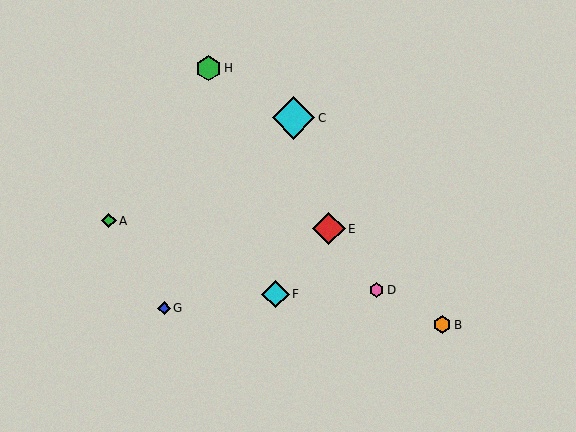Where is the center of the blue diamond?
The center of the blue diamond is at (164, 308).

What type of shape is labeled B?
Shape B is an orange hexagon.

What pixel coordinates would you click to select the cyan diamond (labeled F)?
Click at (275, 294) to select the cyan diamond F.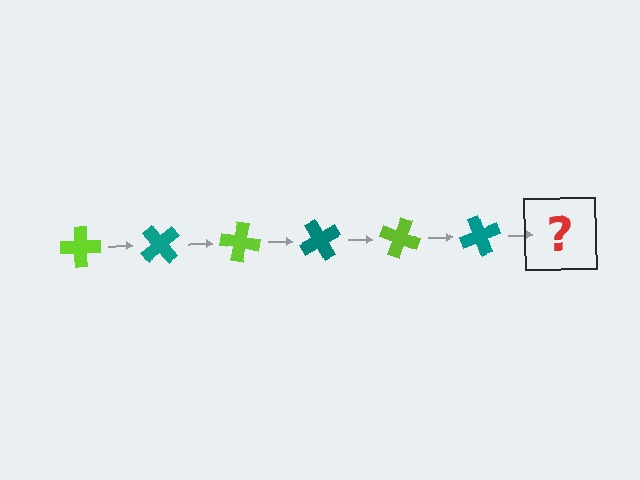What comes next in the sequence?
The next element should be a lime cross, rotated 300 degrees from the start.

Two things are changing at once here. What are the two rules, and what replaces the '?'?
The two rules are that it rotates 50 degrees each step and the color cycles through lime and teal. The '?' should be a lime cross, rotated 300 degrees from the start.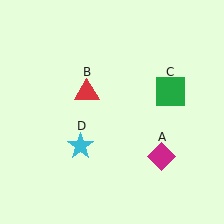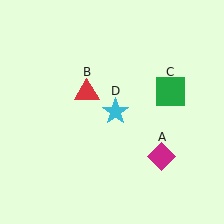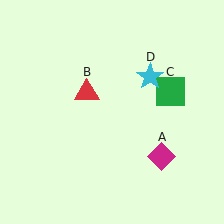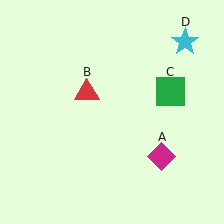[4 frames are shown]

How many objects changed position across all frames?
1 object changed position: cyan star (object D).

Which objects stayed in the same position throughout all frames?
Magenta diamond (object A) and red triangle (object B) and green square (object C) remained stationary.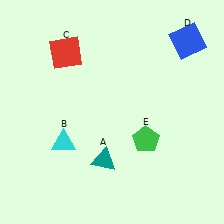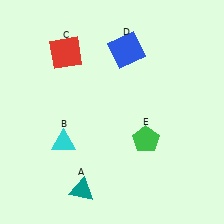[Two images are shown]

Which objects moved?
The objects that moved are: the teal triangle (A), the blue square (D).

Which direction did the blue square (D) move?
The blue square (D) moved left.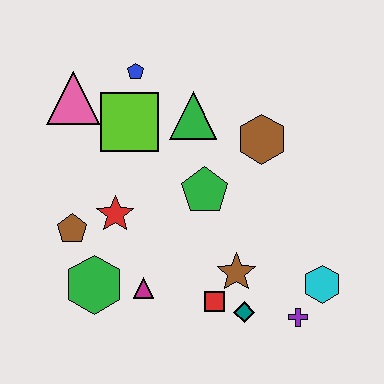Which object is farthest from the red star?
The cyan hexagon is farthest from the red star.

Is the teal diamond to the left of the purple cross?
Yes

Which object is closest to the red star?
The brown pentagon is closest to the red star.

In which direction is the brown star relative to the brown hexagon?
The brown star is below the brown hexagon.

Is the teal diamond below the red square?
Yes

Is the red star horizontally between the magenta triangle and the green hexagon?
Yes